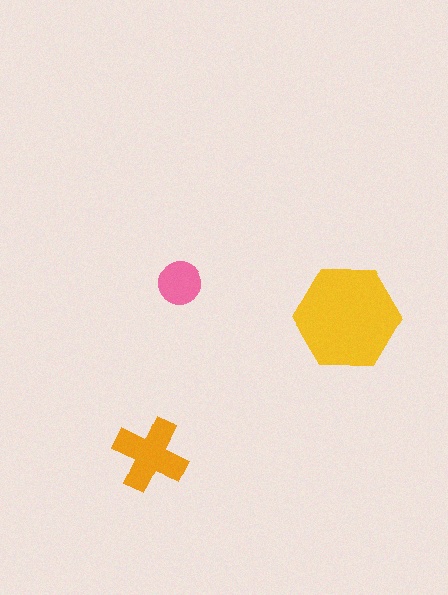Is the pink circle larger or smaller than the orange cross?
Smaller.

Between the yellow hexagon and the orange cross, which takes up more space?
The yellow hexagon.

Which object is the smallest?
The pink circle.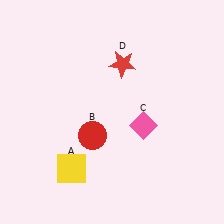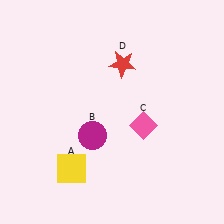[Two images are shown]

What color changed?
The circle (B) changed from red in Image 1 to magenta in Image 2.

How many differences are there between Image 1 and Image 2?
There is 1 difference between the two images.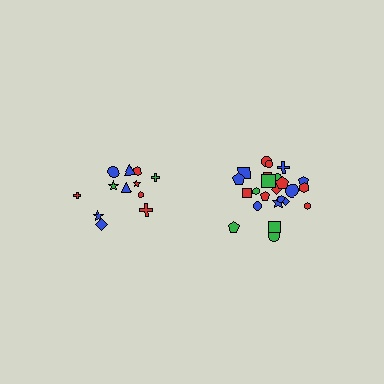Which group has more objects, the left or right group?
The right group.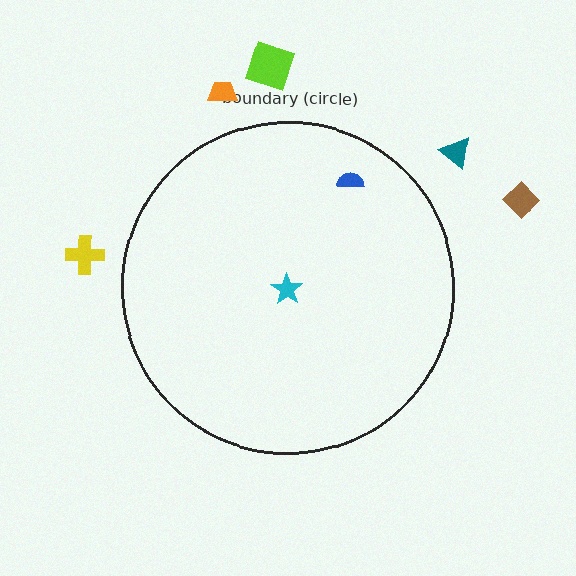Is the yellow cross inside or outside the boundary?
Outside.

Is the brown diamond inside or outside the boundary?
Outside.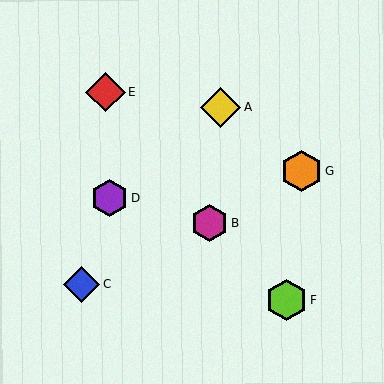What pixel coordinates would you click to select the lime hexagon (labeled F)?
Click at (287, 300) to select the lime hexagon F.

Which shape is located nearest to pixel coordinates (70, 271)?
The blue diamond (labeled C) at (81, 285) is nearest to that location.